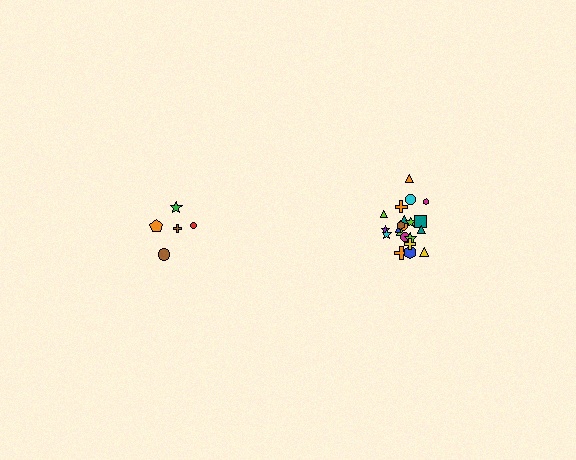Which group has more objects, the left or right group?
The right group.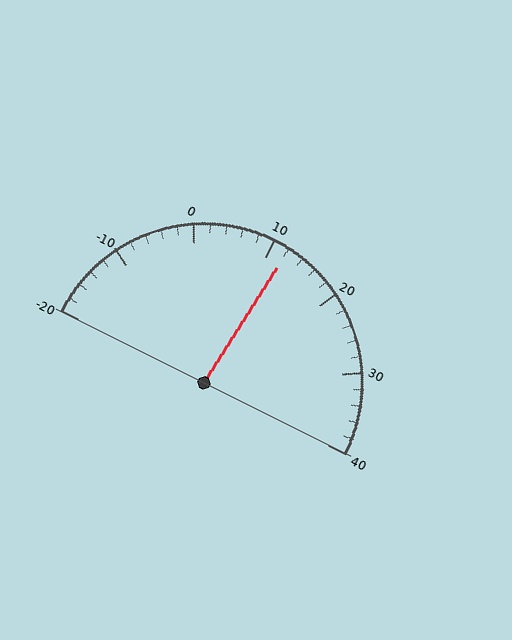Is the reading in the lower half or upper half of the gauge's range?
The reading is in the upper half of the range (-20 to 40).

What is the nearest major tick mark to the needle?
The nearest major tick mark is 10.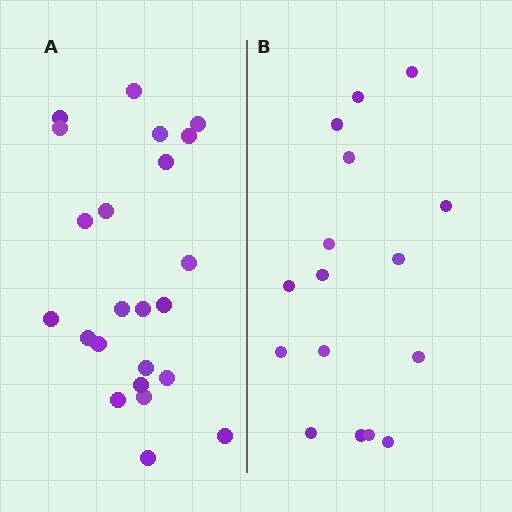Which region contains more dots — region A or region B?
Region A (the left region) has more dots.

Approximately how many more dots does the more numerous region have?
Region A has roughly 8 or so more dots than region B.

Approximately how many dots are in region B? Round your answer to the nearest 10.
About 20 dots. (The exact count is 16, which rounds to 20.)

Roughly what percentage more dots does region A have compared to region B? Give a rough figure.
About 45% more.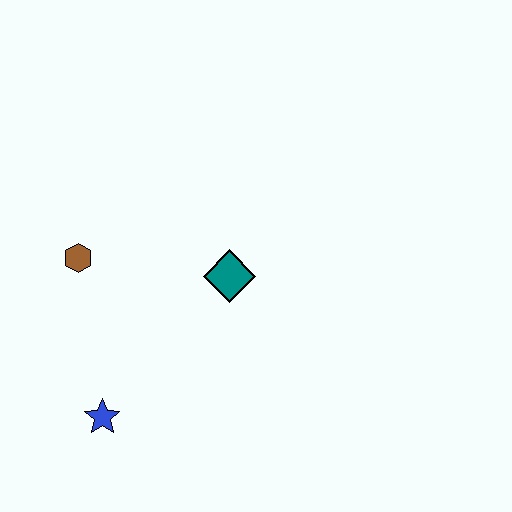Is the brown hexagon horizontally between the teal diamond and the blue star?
No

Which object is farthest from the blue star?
The teal diamond is farthest from the blue star.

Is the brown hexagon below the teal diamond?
No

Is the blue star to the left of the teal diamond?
Yes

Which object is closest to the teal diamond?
The brown hexagon is closest to the teal diamond.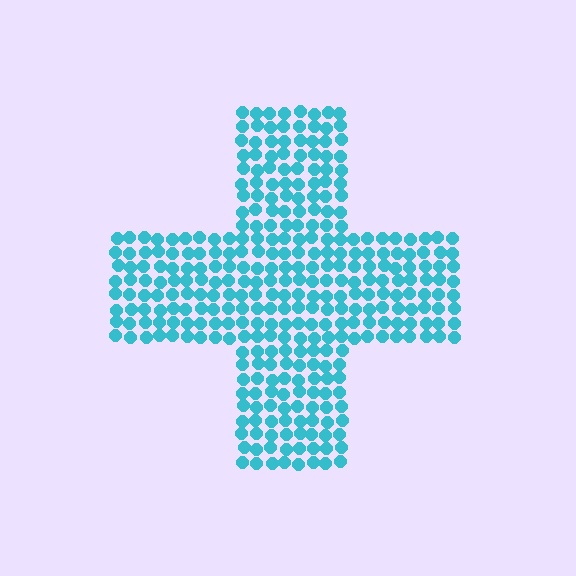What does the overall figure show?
The overall figure shows a cross.